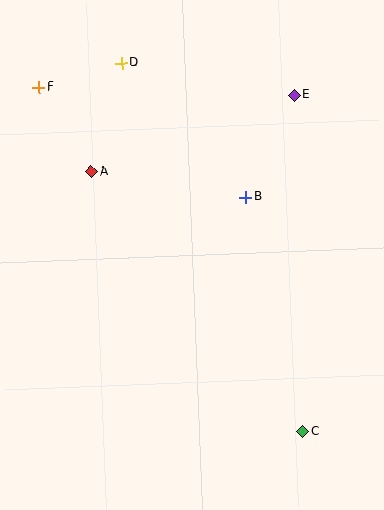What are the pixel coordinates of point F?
Point F is at (39, 87).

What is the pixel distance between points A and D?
The distance between A and D is 113 pixels.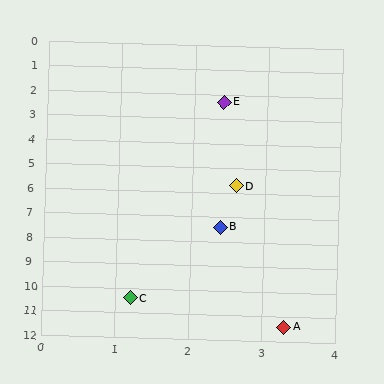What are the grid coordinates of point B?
Point B is at approximately (2.4, 7.4).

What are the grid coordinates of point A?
Point A is at approximately (3.3, 11.4).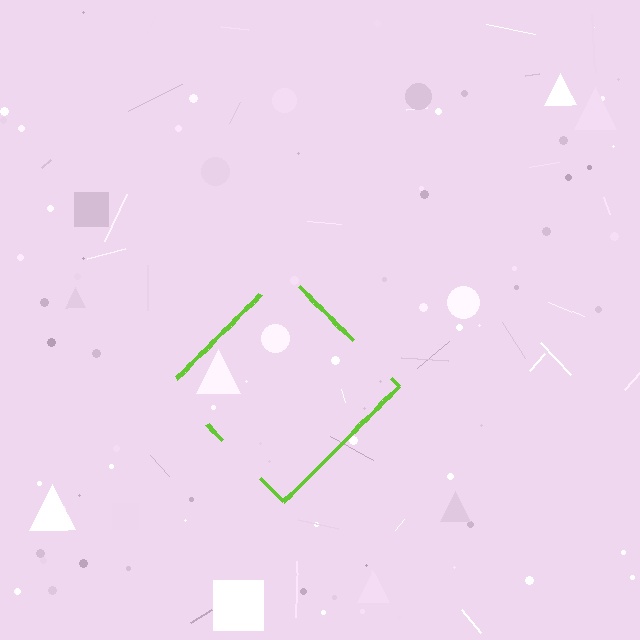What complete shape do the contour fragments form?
The contour fragments form a diamond.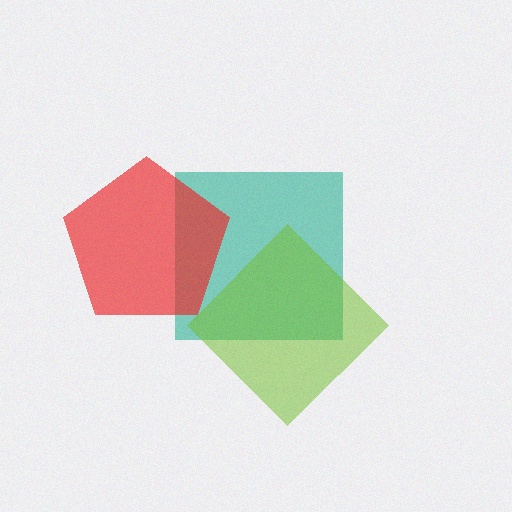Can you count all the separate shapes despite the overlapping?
Yes, there are 3 separate shapes.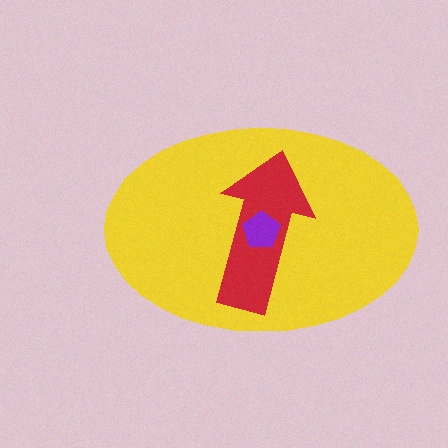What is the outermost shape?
The yellow ellipse.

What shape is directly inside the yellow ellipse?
The red arrow.